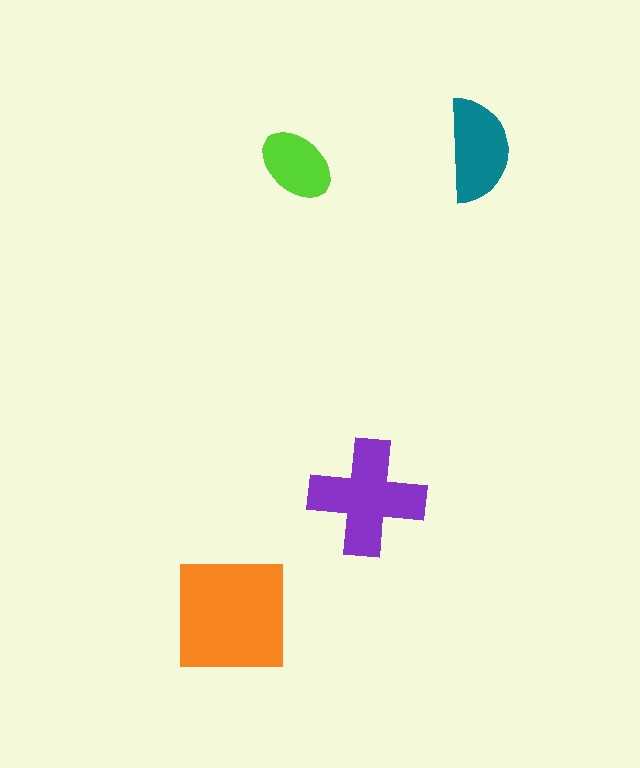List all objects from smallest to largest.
The lime ellipse, the teal semicircle, the purple cross, the orange square.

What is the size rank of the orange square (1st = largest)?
1st.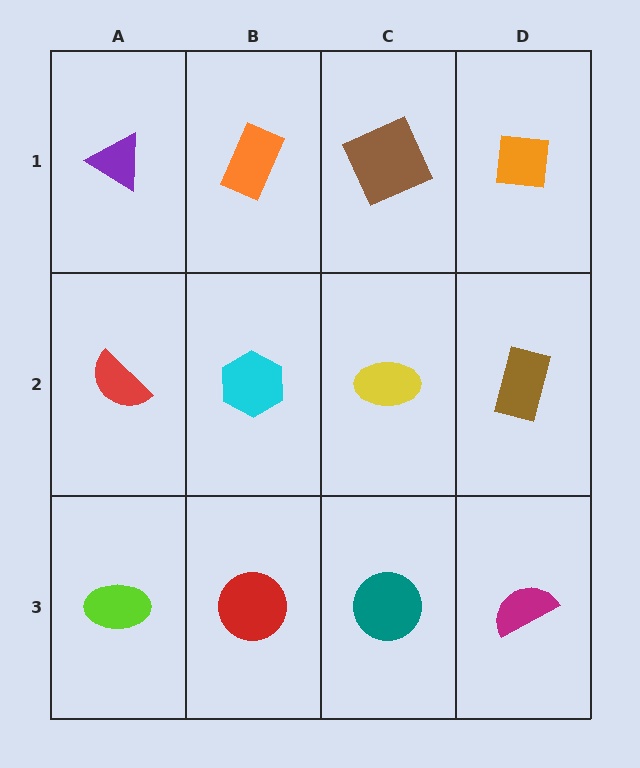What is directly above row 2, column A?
A purple triangle.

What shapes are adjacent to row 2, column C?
A brown square (row 1, column C), a teal circle (row 3, column C), a cyan hexagon (row 2, column B), a brown rectangle (row 2, column D).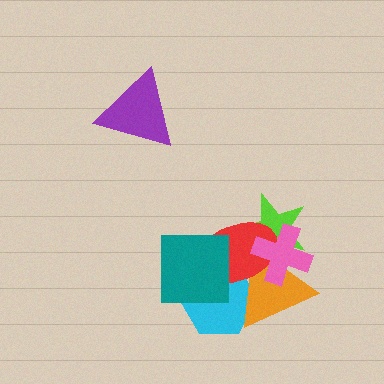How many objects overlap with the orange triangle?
4 objects overlap with the orange triangle.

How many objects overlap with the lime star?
3 objects overlap with the lime star.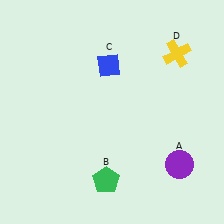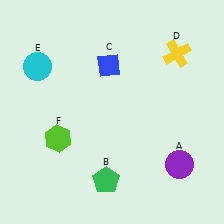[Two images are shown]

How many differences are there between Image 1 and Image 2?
There are 2 differences between the two images.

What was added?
A cyan circle (E), a lime hexagon (F) were added in Image 2.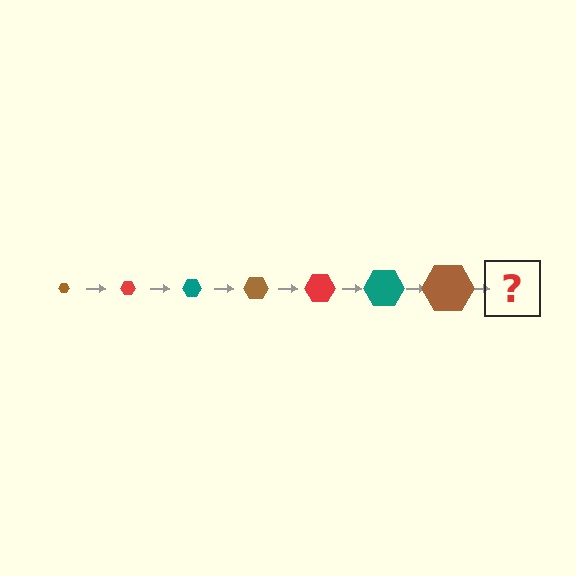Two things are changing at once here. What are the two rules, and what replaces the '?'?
The two rules are that the hexagon grows larger each step and the color cycles through brown, red, and teal. The '?' should be a red hexagon, larger than the previous one.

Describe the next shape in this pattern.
It should be a red hexagon, larger than the previous one.